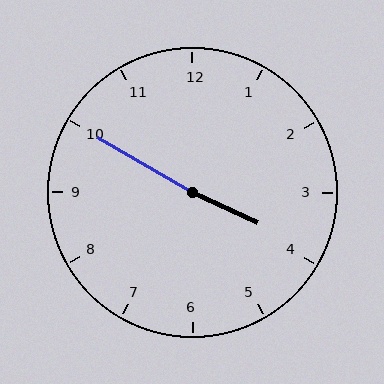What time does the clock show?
3:50.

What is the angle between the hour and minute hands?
Approximately 175 degrees.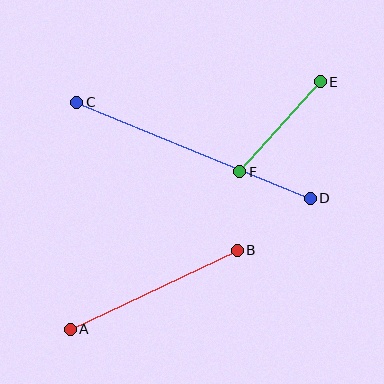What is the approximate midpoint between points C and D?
The midpoint is at approximately (194, 150) pixels.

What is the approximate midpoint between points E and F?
The midpoint is at approximately (280, 127) pixels.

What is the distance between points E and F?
The distance is approximately 121 pixels.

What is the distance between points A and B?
The distance is approximately 185 pixels.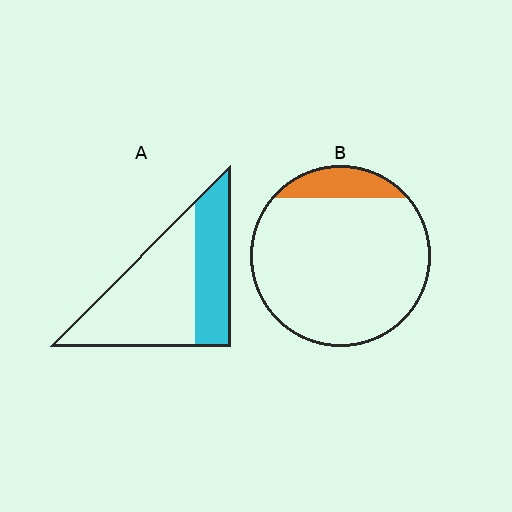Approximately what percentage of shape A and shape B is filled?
A is approximately 35% and B is approximately 10%.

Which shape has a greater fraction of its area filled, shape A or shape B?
Shape A.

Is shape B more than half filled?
No.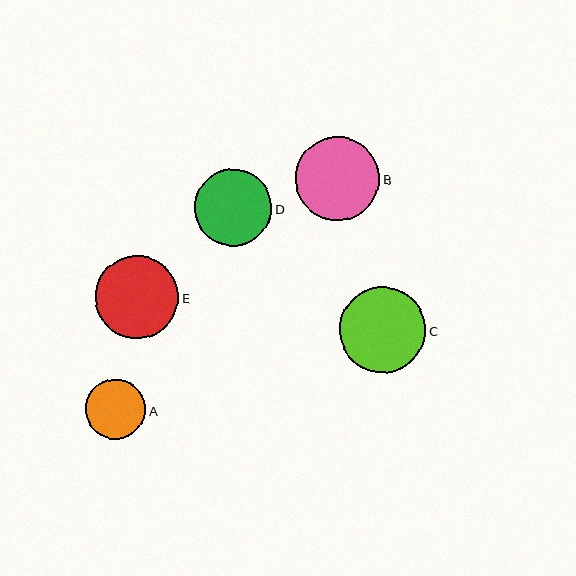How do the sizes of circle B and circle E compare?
Circle B and circle E are approximately the same size.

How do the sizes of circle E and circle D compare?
Circle E and circle D are approximately the same size.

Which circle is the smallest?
Circle A is the smallest with a size of approximately 60 pixels.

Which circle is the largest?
Circle C is the largest with a size of approximately 86 pixels.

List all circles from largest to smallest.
From largest to smallest: C, B, E, D, A.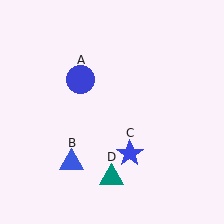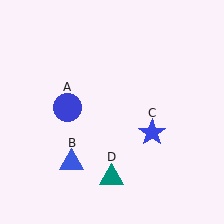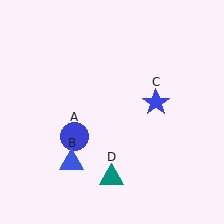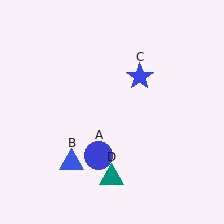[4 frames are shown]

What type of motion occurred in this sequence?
The blue circle (object A), blue star (object C) rotated counterclockwise around the center of the scene.